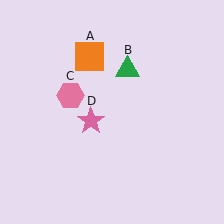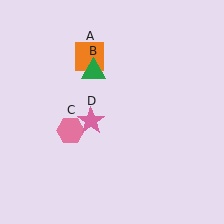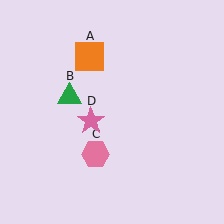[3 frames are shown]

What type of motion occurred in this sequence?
The green triangle (object B), pink hexagon (object C) rotated counterclockwise around the center of the scene.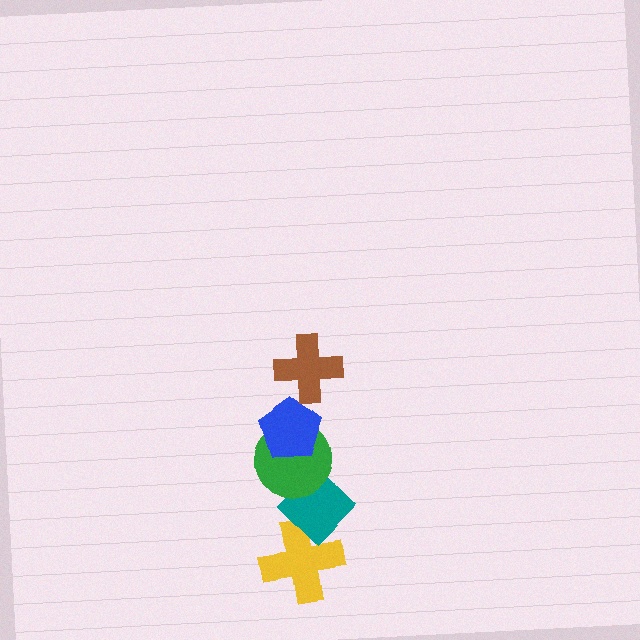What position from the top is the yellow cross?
The yellow cross is 5th from the top.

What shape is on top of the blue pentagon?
The brown cross is on top of the blue pentagon.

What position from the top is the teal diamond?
The teal diamond is 4th from the top.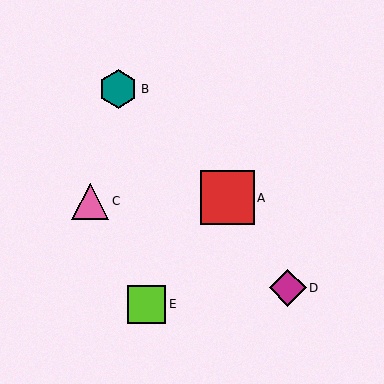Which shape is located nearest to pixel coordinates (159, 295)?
The lime square (labeled E) at (147, 305) is nearest to that location.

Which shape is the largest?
The red square (labeled A) is the largest.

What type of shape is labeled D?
Shape D is a magenta diamond.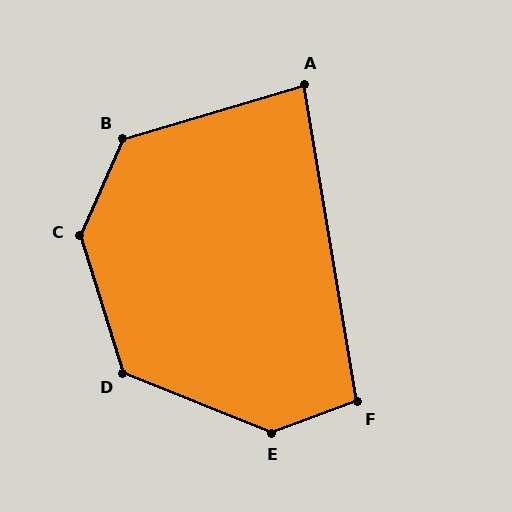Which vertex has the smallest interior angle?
A, at approximately 83 degrees.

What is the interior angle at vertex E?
Approximately 138 degrees (obtuse).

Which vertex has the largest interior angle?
C, at approximately 139 degrees.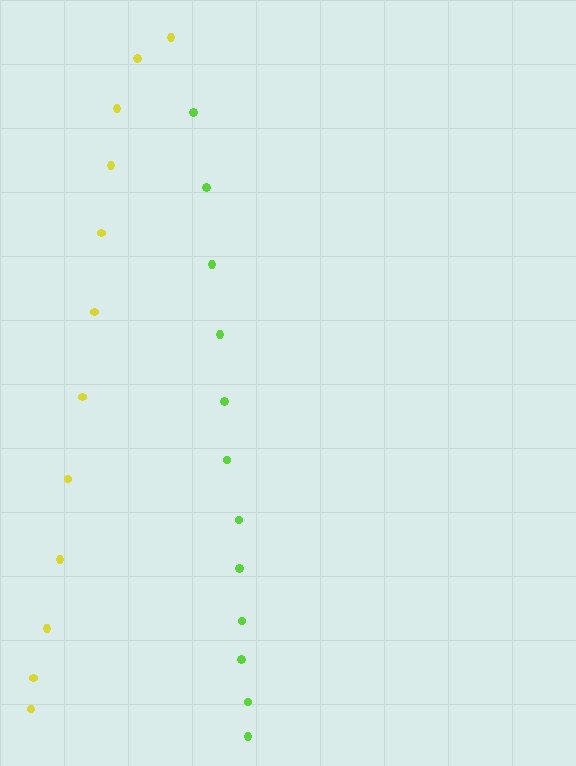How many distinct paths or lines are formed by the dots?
There are 2 distinct paths.